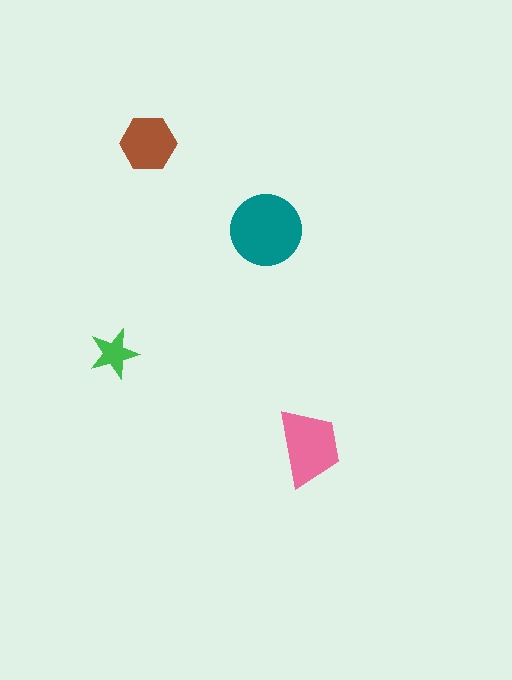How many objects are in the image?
There are 4 objects in the image.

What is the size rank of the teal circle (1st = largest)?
1st.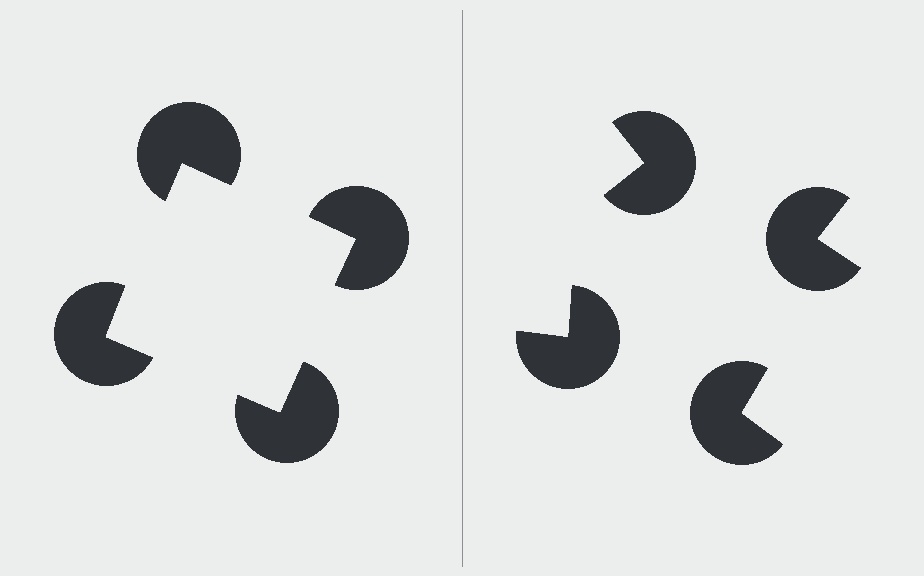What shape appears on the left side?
An illusory square.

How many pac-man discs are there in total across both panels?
8 — 4 on each side.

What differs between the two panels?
The pac-man discs are positioned identically on both sides; only the wedge orientations differ. On the left they align to a square; on the right they are misaligned.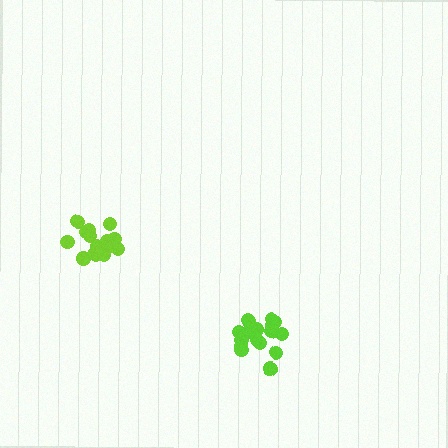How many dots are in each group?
Group 1: 17 dots, Group 2: 17 dots (34 total).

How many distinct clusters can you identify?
There are 2 distinct clusters.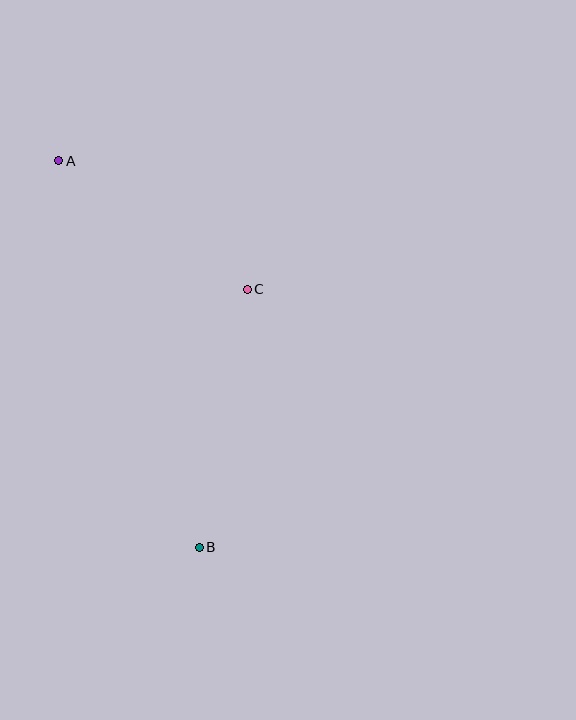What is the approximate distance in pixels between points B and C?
The distance between B and C is approximately 262 pixels.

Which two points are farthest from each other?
Points A and B are farthest from each other.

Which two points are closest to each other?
Points A and C are closest to each other.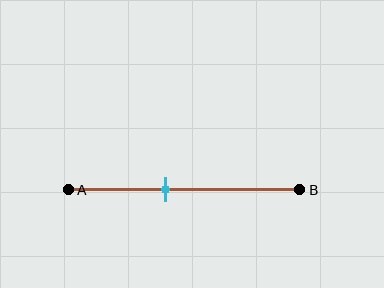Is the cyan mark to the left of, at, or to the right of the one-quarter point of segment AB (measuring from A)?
The cyan mark is to the right of the one-quarter point of segment AB.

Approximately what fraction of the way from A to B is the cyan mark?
The cyan mark is approximately 40% of the way from A to B.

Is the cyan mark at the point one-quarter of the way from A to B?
No, the mark is at about 40% from A, not at the 25% one-quarter point.